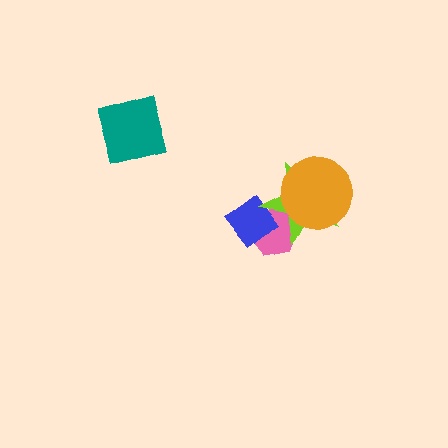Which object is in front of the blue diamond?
The lime star is in front of the blue diamond.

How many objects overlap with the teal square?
0 objects overlap with the teal square.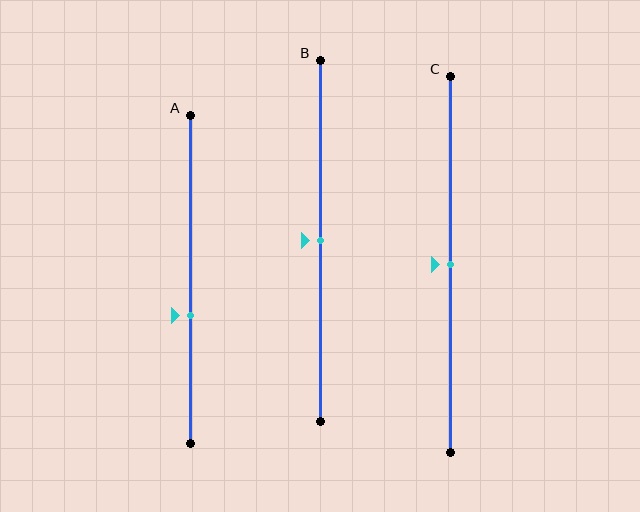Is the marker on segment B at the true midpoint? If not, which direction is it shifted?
Yes, the marker on segment B is at the true midpoint.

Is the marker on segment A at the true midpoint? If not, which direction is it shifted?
No, the marker on segment A is shifted downward by about 11% of the segment length.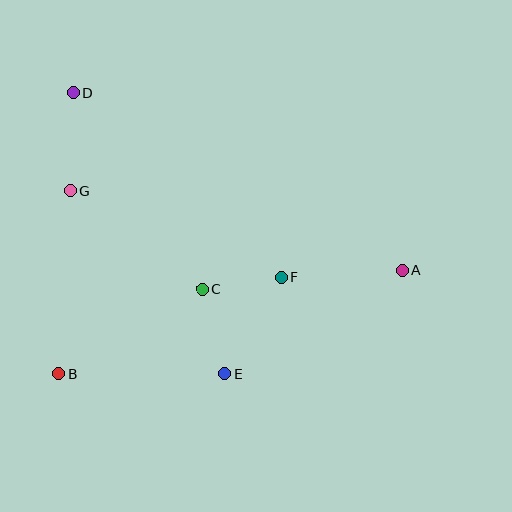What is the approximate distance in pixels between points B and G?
The distance between B and G is approximately 184 pixels.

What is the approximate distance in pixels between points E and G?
The distance between E and G is approximately 240 pixels.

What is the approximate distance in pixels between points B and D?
The distance between B and D is approximately 282 pixels.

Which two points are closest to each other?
Points C and F are closest to each other.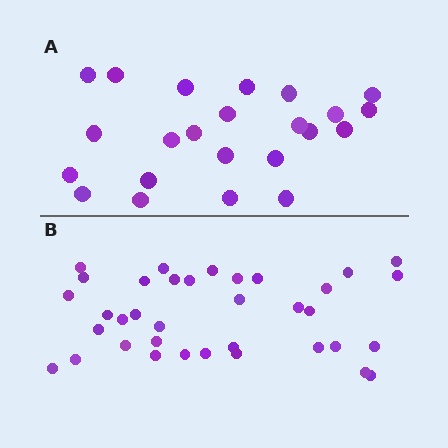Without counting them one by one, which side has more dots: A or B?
Region B (the bottom region) has more dots.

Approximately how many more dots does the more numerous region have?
Region B has approximately 15 more dots than region A.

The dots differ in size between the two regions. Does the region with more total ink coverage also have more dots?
No. Region A has more total ink coverage because its dots are larger, but region B actually contains more individual dots. Total area can be misleading — the number of items is what matters here.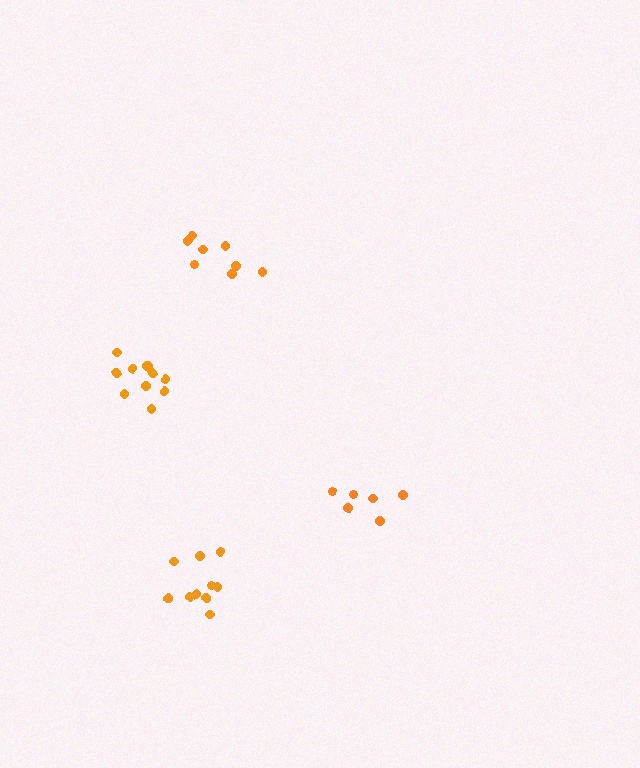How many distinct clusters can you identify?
There are 4 distinct clusters.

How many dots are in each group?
Group 1: 11 dots, Group 2: 8 dots, Group 3: 6 dots, Group 4: 10 dots (35 total).